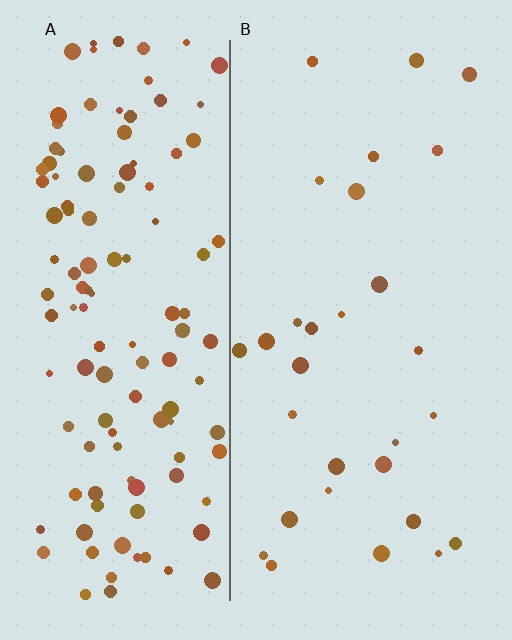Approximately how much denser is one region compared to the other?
Approximately 4.2× — region A over region B.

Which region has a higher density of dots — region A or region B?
A (the left).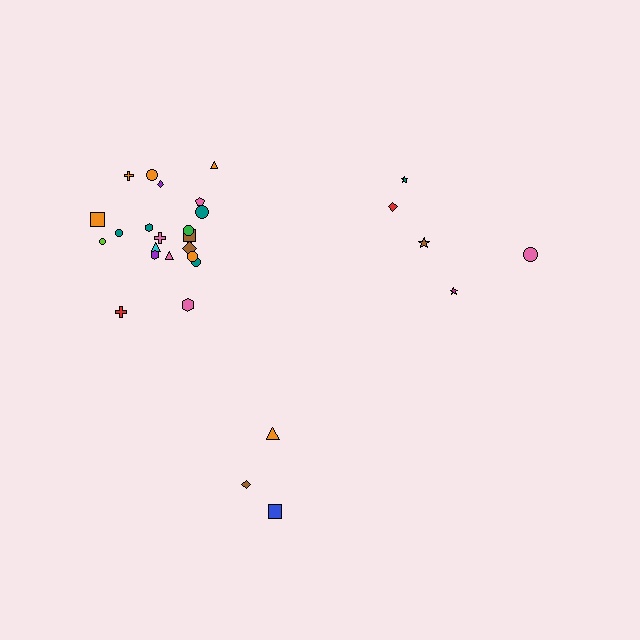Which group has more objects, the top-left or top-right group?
The top-left group.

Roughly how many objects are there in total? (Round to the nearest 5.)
Roughly 30 objects in total.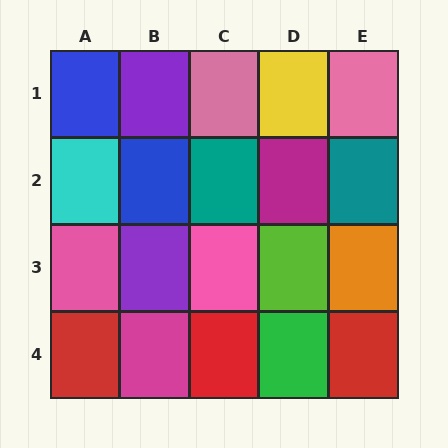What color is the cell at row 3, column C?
Pink.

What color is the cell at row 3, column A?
Pink.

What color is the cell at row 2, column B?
Blue.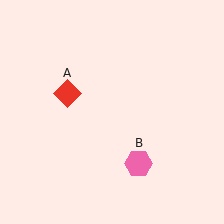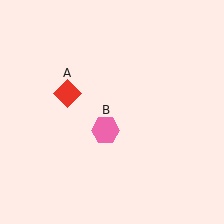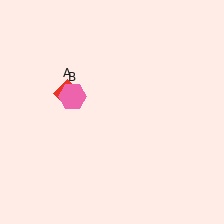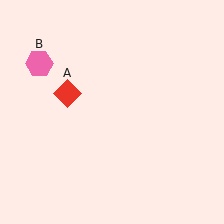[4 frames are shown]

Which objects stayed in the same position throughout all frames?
Red diamond (object A) remained stationary.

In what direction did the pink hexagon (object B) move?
The pink hexagon (object B) moved up and to the left.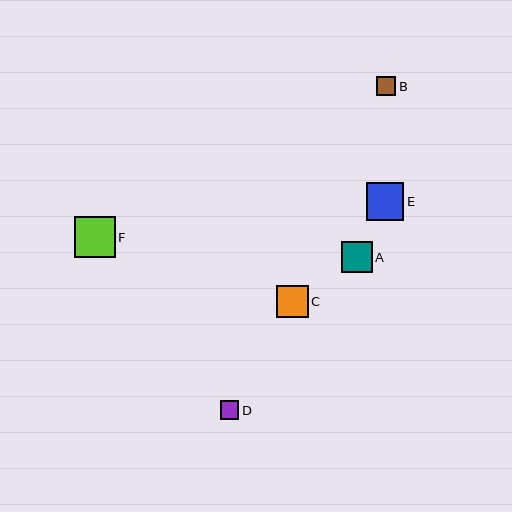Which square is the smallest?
Square D is the smallest with a size of approximately 18 pixels.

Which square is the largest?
Square F is the largest with a size of approximately 41 pixels.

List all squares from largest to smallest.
From largest to smallest: F, E, C, A, B, D.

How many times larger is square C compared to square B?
Square C is approximately 1.6 times the size of square B.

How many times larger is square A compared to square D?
Square A is approximately 1.7 times the size of square D.